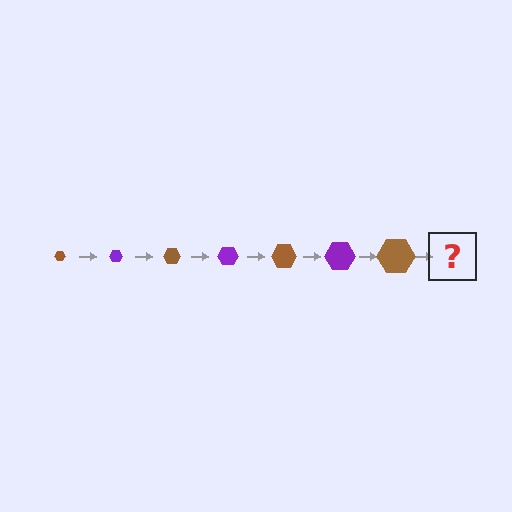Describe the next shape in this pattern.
It should be a purple hexagon, larger than the previous one.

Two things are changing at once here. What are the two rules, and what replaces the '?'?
The two rules are that the hexagon grows larger each step and the color cycles through brown and purple. The '?' should be a purple hexagon, larger than the previous one.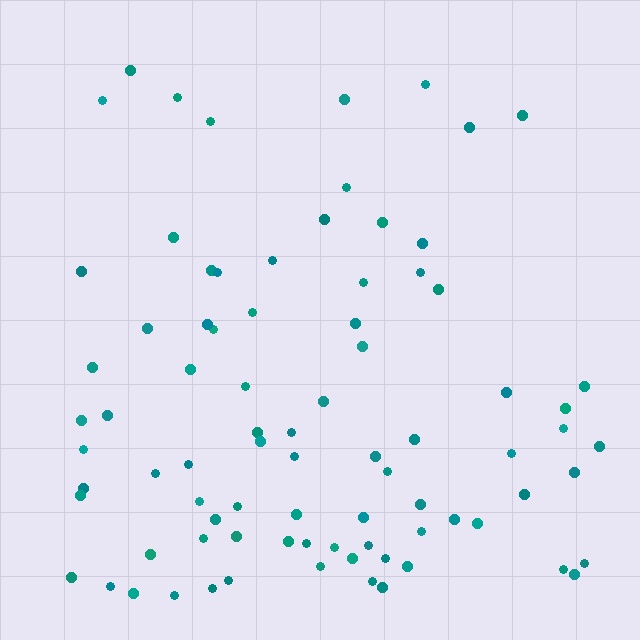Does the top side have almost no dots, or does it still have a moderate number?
Still a moderate number, just noticeably fewer than the bottom.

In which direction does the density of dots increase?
From top to bottom, with the bottom side densest.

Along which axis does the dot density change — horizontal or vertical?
Vertical.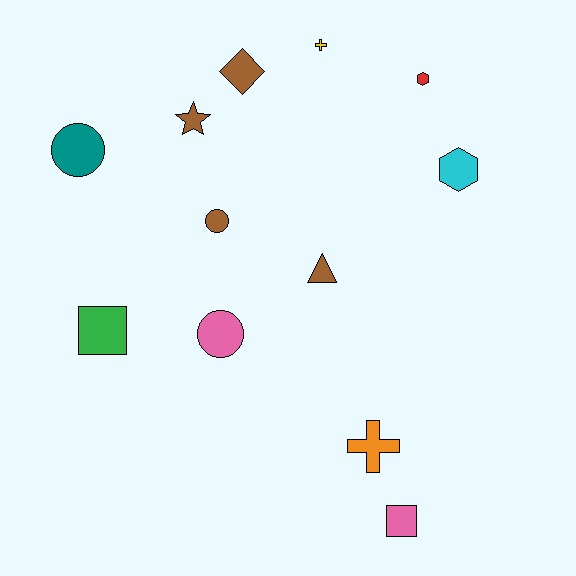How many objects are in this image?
There are 12 objects.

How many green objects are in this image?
There is 1 green object.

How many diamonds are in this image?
There is 1 diamond.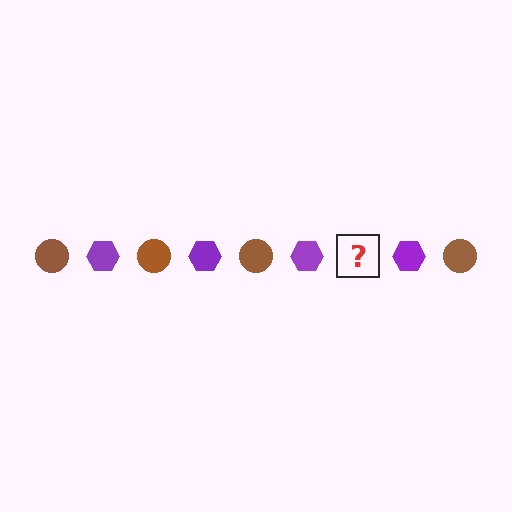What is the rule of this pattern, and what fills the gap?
The rule is that the pattern alternates between brown circle and purple hexagon. The gap should be filled with a brown circle.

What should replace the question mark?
The question mark should be replaced with a brown circle.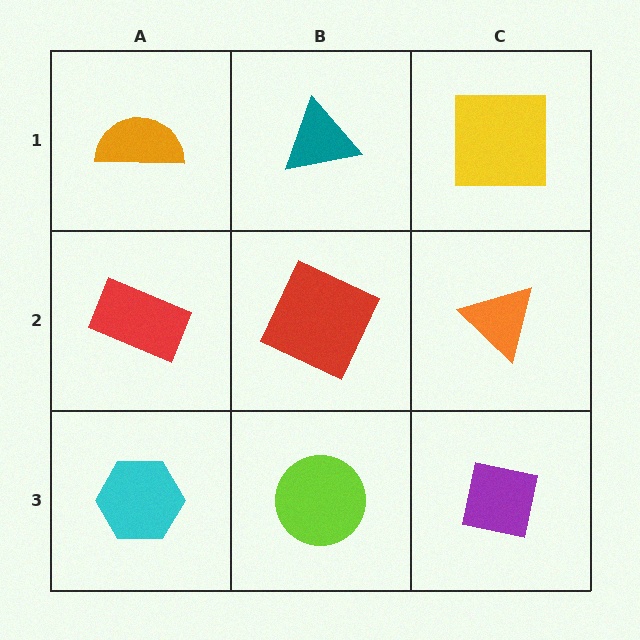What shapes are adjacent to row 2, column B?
A teal triangle (row 1, column B), a lime circle (row 3, column B), a red rectangle (row 2, column A), an orange triangle (row 2, column C).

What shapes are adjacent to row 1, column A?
A red rectangle (row 2, column A), a teal triangle (row 1, column B).